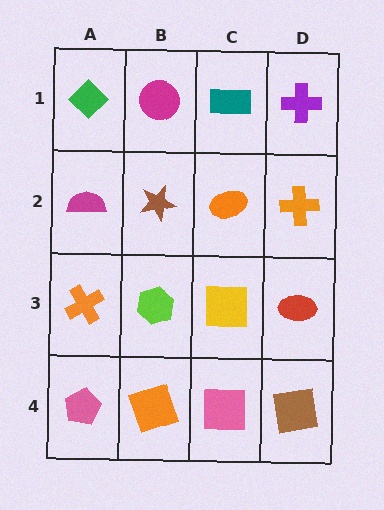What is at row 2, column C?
An orange ellipse.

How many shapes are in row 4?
4 shapes.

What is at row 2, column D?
An orange cross.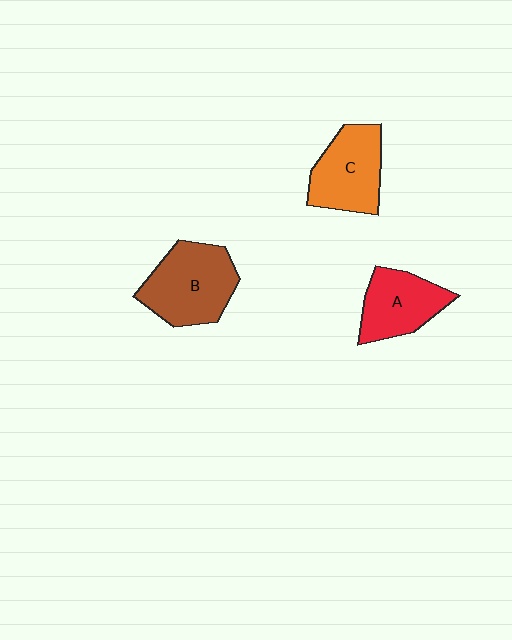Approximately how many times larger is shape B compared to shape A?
Approximately 1.3 times.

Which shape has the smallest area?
Shape A (red).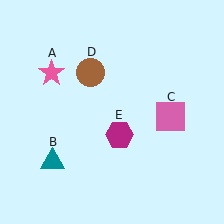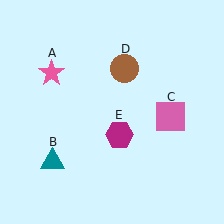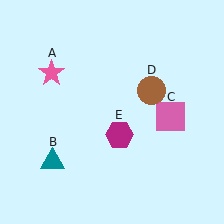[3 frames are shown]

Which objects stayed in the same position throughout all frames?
Pink star (object A) and teal triangle (object B) and pink square (object C) and magenta hexagon (object E) remained stationary.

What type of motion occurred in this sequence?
The brown circle (object D) rotated clockwise around the center of the scene.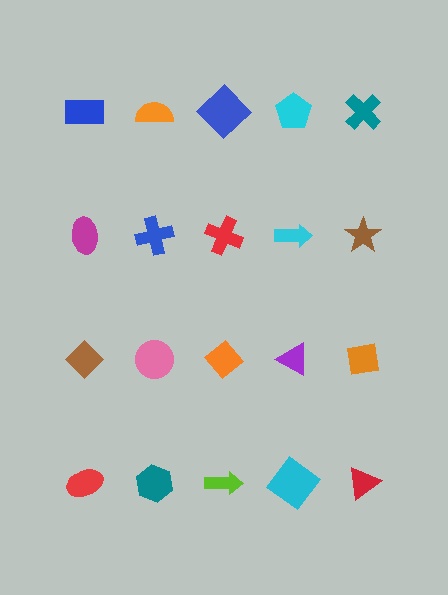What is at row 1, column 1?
A blue rectangle.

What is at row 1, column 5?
A teal cross.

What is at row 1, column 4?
A cyan pentagon.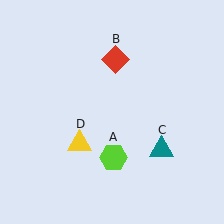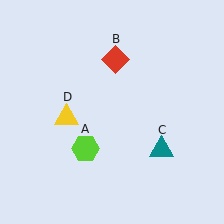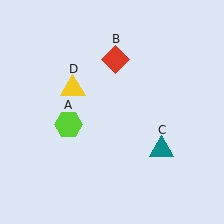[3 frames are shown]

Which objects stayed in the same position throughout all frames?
Red diamond (object B) and teal triangle (object C) remained stationary.